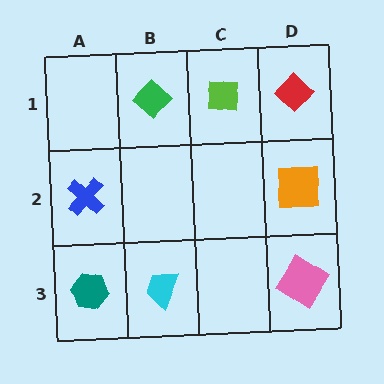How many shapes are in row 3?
3 shapes.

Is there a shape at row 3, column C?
No, that cell is empty.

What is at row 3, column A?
A teal hexagon.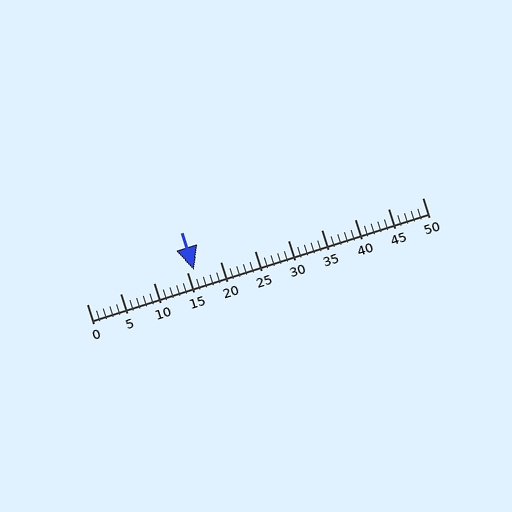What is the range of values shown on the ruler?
The ruler shows values from 0 to 50.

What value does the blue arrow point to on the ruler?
The blue arrow points to approximately 16.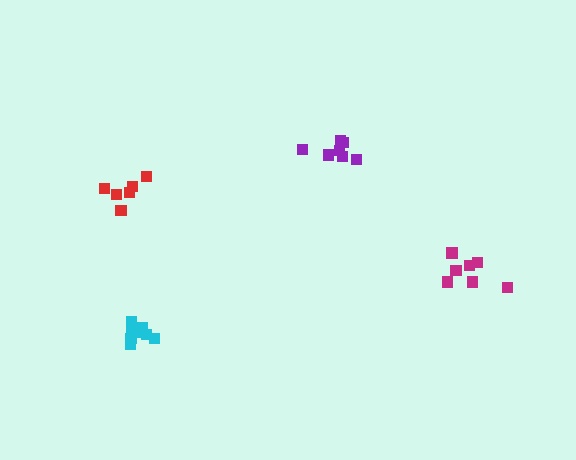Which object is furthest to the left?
The red cluster is leftmost.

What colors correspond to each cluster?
The clusters are colored: red, cyan, magenta, purple.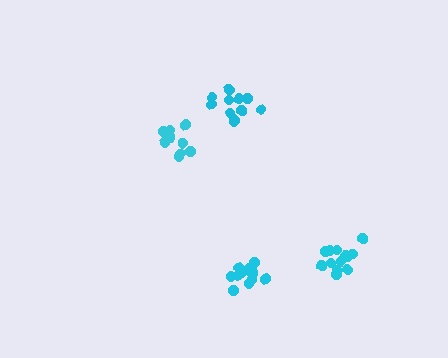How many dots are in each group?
Group 1: 10 dots, Group 2: 13 dots, Group 3: 13 dots, Group 4: 10 dots (46 total).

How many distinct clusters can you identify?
There are 4 distinct clusters.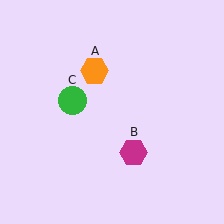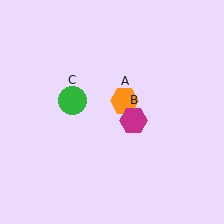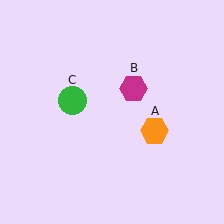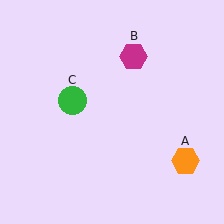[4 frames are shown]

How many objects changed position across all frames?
2 objects changed position: orange hexagon (object A), magenta hexagon (object B).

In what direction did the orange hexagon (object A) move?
The orange hexagon (object A) moved down and to the right.